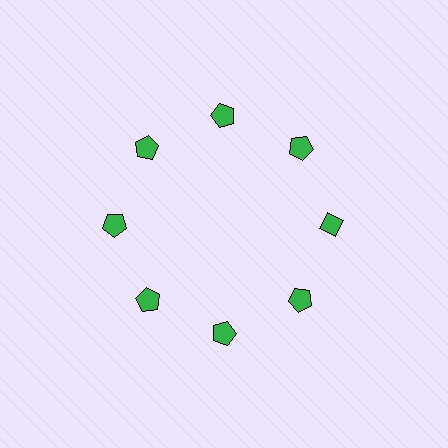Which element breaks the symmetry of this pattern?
The green diamond at roughly the 3 o'clock position breaks the symmetry. All other shapes are green pentagons.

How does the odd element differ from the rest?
It has a different shape: diamond instead of pentagon.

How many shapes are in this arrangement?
There are 8 shapes arranged in a ring pattern.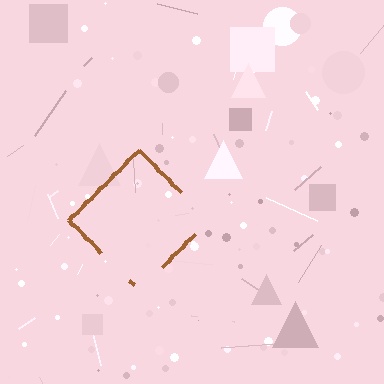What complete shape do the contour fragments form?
The contour fragments form a diamond.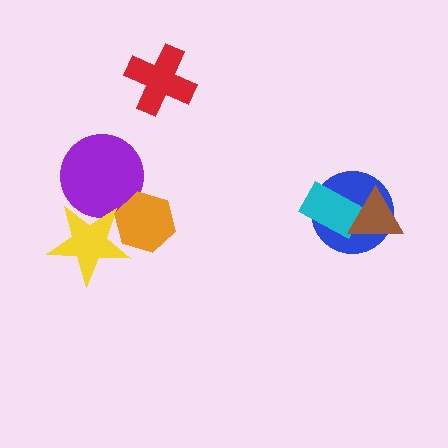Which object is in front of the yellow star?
The orange hexagon is in front of the yellow star.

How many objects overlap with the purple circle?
2 objects overlap with the purple circle.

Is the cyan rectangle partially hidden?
Yes, it is partially covered by another shape.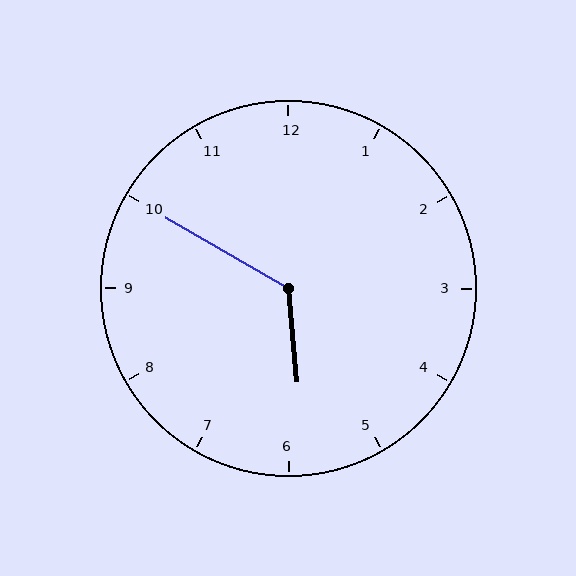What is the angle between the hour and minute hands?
Approximately 125 degrees.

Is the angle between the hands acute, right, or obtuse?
It is obtuse.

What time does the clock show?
5:50.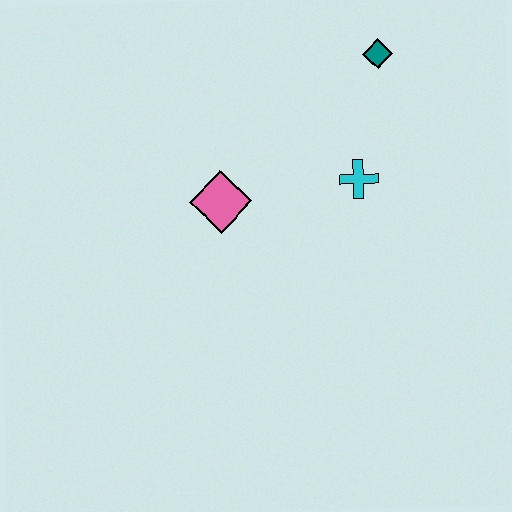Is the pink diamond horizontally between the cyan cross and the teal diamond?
No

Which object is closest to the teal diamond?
The cyan cross is closest to the teal diamond.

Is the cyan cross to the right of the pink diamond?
Yes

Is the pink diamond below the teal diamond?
Yes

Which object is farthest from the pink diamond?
The teal diamond is farthest from the pink diamond.